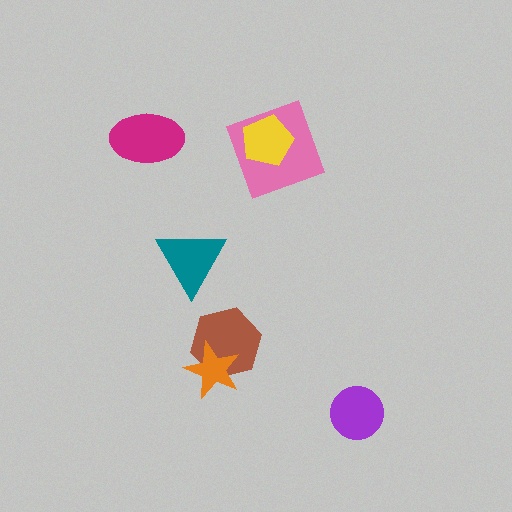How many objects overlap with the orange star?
1 object overlaps with the orange star.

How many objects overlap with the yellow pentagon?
1 object overlaps with the yellow pentagon.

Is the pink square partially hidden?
Yes, it is partially covered by another shape.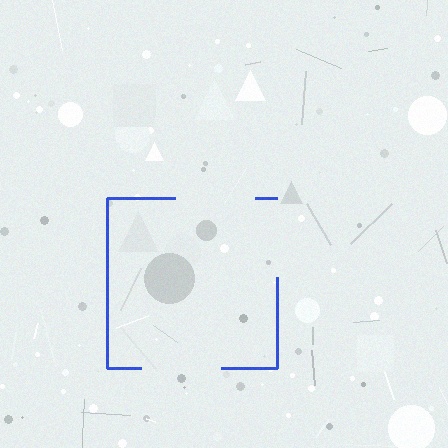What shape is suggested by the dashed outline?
The dashed outline suggests a square.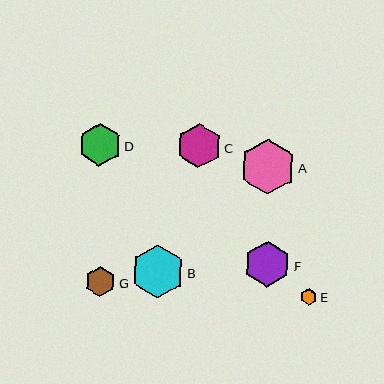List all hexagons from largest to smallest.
From largest to smallest: A, B, F, C, D, G, E.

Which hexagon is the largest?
Hexagon A is the largest with a size of approximately 55 pixels.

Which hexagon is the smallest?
Hexagon E is the smallest with a size of approximately 17 pixels.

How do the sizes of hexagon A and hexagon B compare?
Hexagon A and hexagon B are approximately the same size.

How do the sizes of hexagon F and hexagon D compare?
Hexagon F and hexagon D are approximately the same size.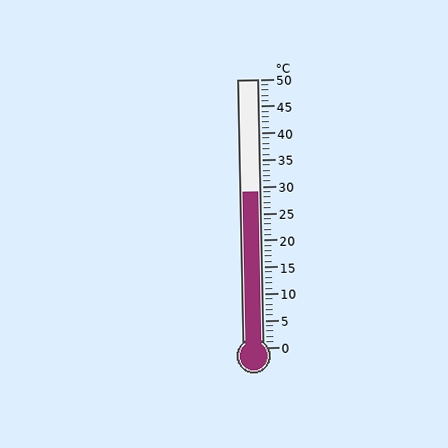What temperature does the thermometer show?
The thermometer shows approximately 29°C.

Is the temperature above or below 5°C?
The temperature is above 5°C.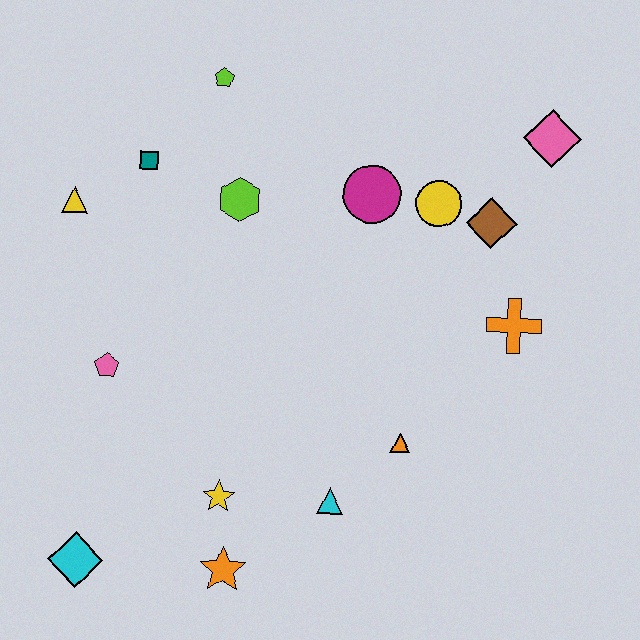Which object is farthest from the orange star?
The pink diamond is farthest from the orange star.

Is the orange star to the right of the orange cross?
No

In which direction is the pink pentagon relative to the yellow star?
The pink pentagon is above the yellow star.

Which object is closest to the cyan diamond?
The orange star is closest to the cyan diamond.